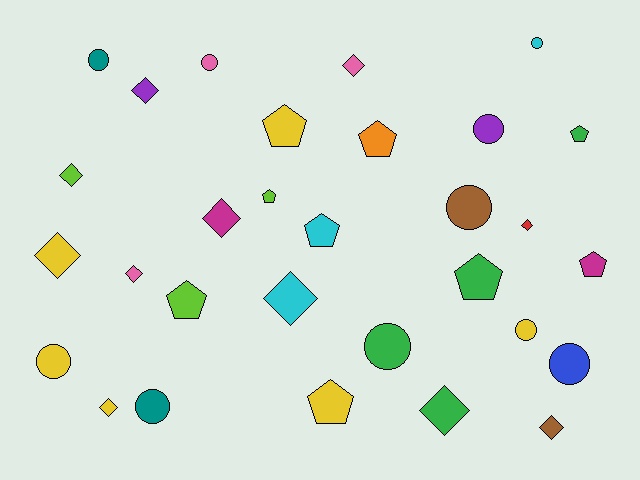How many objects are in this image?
There are 30 objects.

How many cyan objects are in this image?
There are 3 cyan objects.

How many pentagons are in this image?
There are 9 pentagons.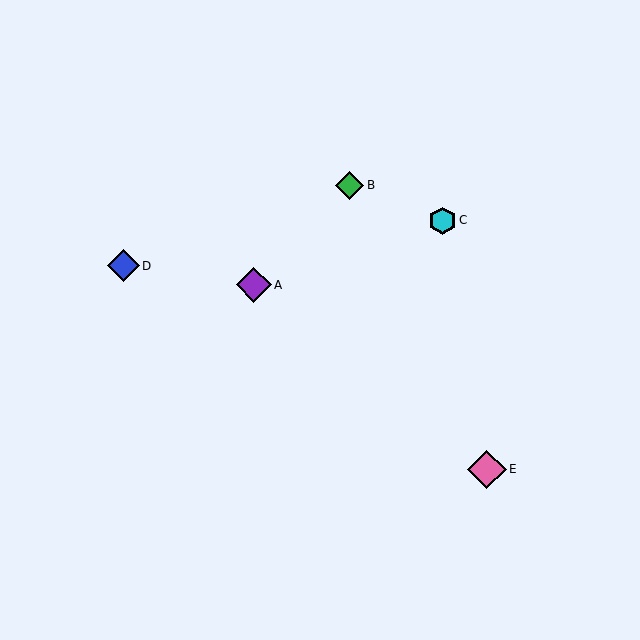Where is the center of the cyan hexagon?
The center of the cyan hexagon is at (443, 221).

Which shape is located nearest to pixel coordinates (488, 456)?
The pink diamond (labeled E) at (487, 469) is nearest to that location.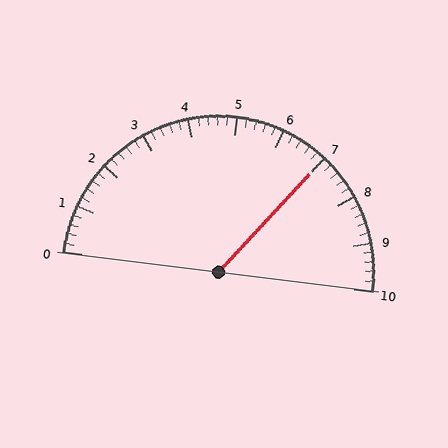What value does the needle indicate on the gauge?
The needle indicates approximately 7.0.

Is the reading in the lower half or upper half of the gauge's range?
The reading is in the upper half of the range (0 to 10).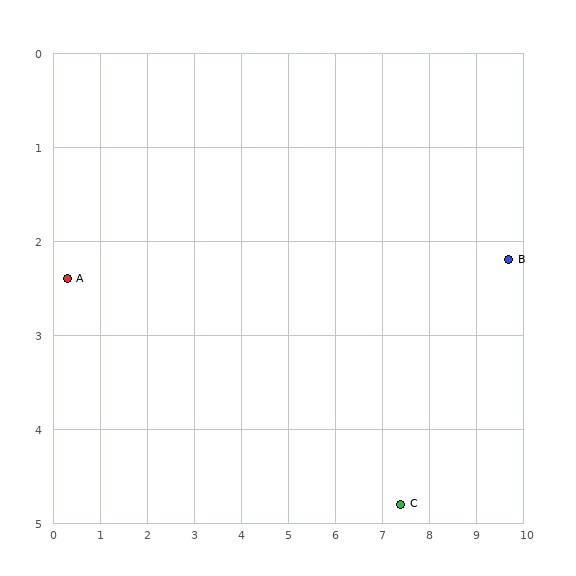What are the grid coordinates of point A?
Point A is at approximately (0.3, 2.4).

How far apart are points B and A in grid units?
Points B and A are about 9.4 grid units apart.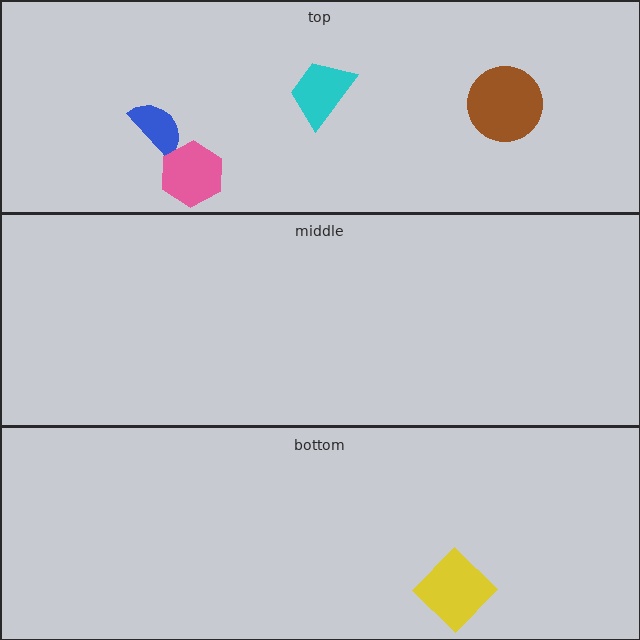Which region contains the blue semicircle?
The top region.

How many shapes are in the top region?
4.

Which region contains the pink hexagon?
The top region.